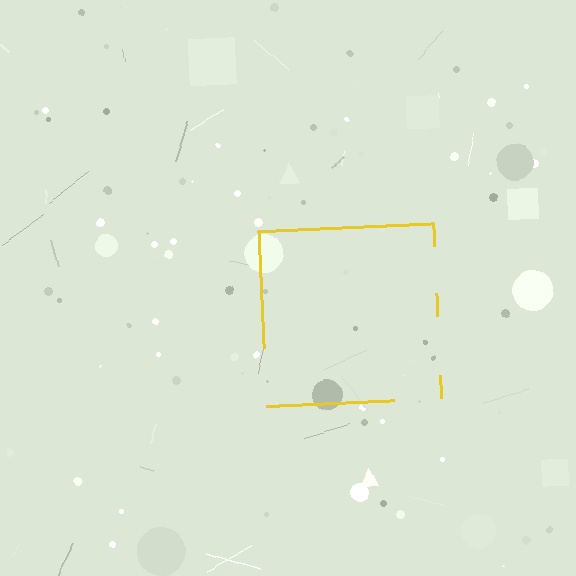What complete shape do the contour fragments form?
The contour fragments form a square.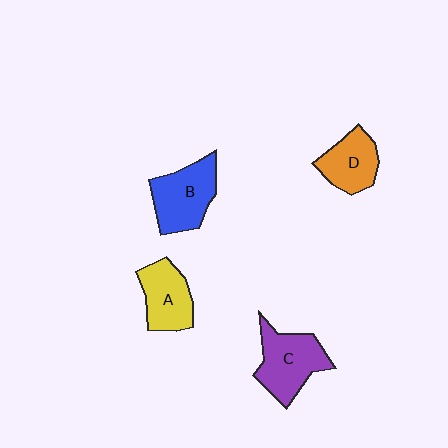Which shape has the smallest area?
Shape D (orange).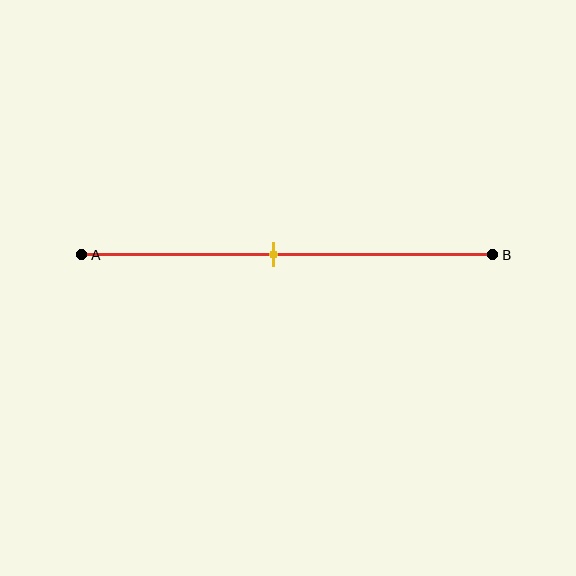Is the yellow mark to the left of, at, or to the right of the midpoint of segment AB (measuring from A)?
The yellow mark is to the left of the midpoint of segment AB.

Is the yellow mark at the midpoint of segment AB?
No, the mark is at about 45% from A, not at the 50% midpoint.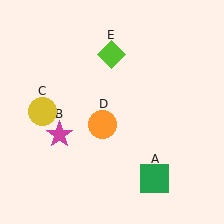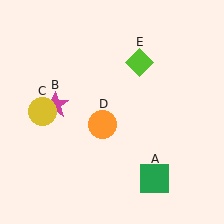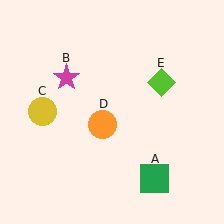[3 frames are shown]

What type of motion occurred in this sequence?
The magenta star (object B), lime diamond (object E) rotated clockwise around the center of the scene.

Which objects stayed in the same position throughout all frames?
Green square (object A) and yellow circle (object C) and orange circle (object D) remained stationary.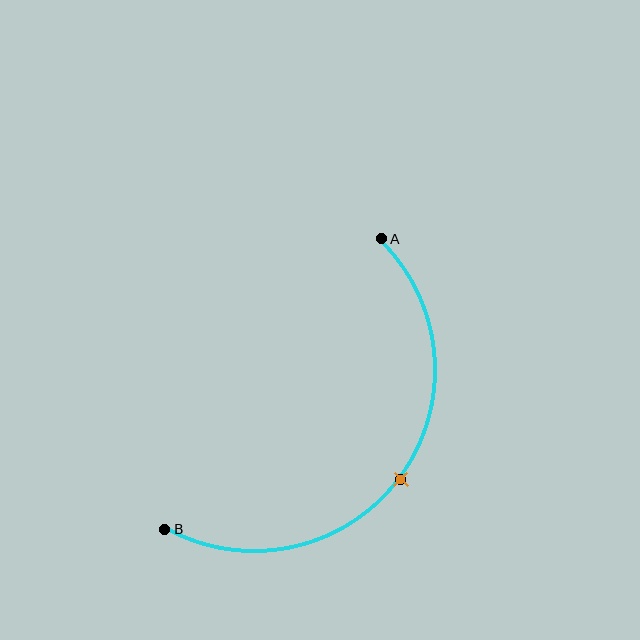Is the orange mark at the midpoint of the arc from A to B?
Yes. The orange mark lies on the arc at equal arc-length from both A and B — it is the arc midpoint.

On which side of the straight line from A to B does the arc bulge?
The arc bulges below and to the right of the straight line connecting A and B.